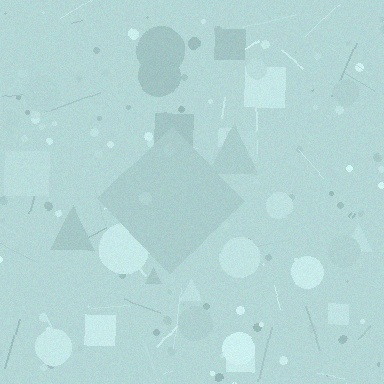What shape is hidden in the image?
A diamond is hidden in the image.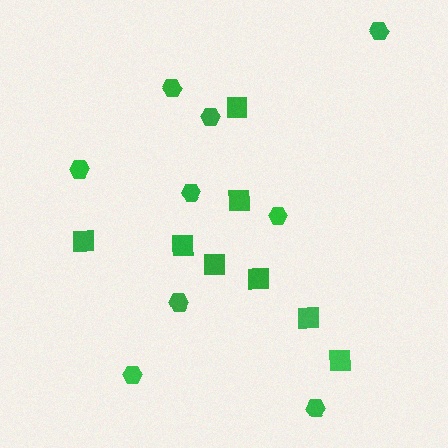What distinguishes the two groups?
There are 2 groups: one group of squares (8) and one group of hexagons (9).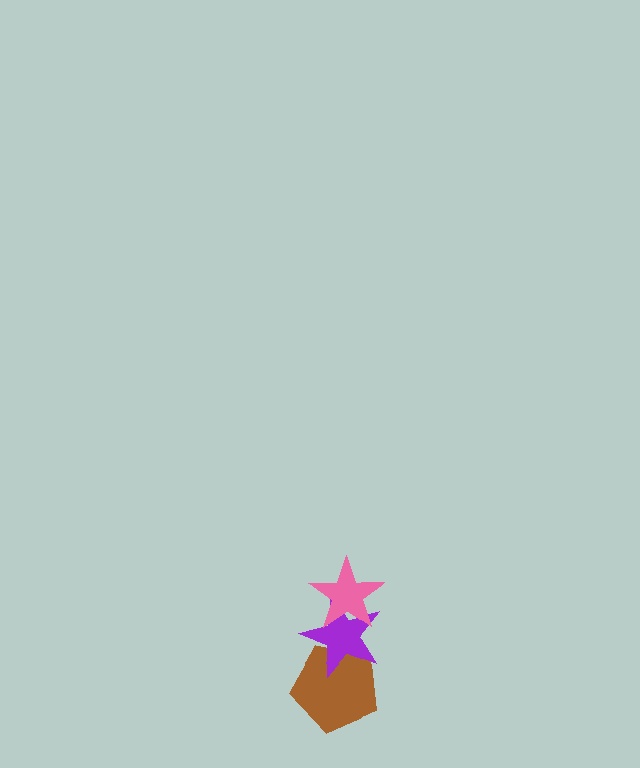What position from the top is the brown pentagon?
The brown pentagon is 3rd from the top.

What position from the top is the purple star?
The purple star is 2nd from the top.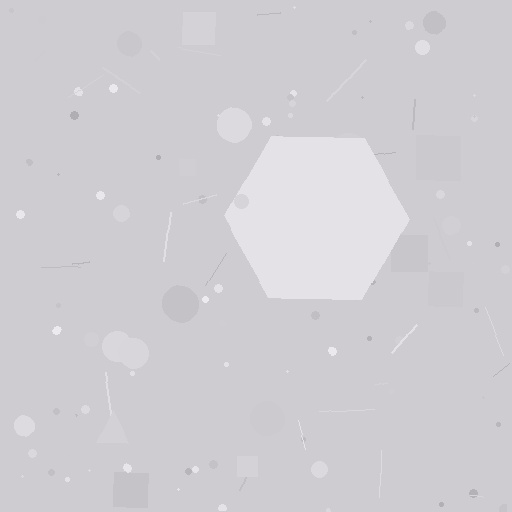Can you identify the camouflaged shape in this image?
The camouflaged shape is a hexagon.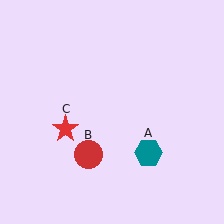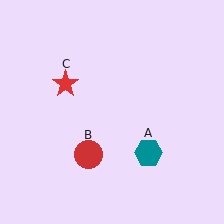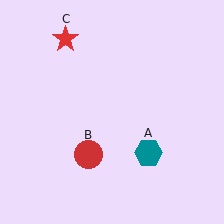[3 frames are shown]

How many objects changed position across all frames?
1 object changed position: red star (object C).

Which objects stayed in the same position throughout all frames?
Teal hexagon (object A) and red circle (object B) remained stationary.